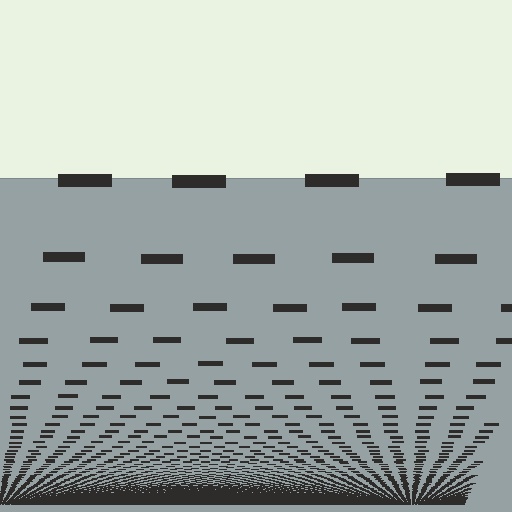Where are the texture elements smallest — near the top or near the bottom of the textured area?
Near the bottom.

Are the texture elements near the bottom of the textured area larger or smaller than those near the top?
Smaller. The gradient is inverted — elements near the bottom are smaller and denser.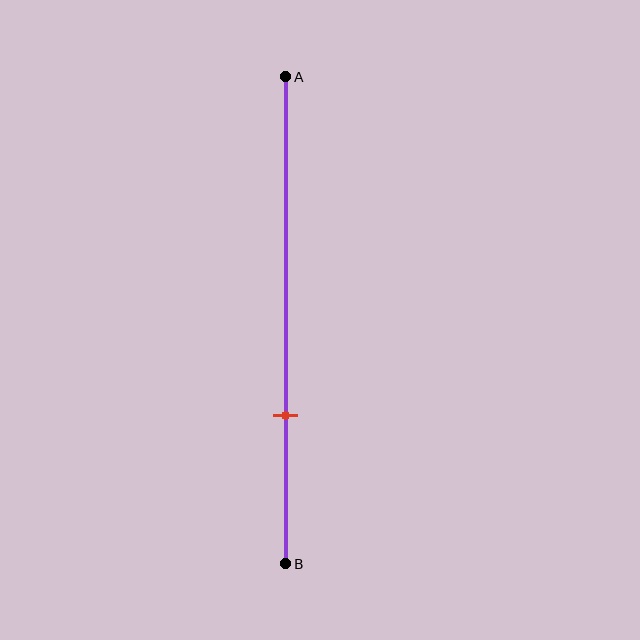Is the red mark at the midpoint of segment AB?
No, the mark is at about 70% from A, not at the 50% midpoint.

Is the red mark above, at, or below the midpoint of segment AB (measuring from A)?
The red mark is below the midpoint of segment AB.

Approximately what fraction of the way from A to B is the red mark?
The red mark is approximately 70% of the way from A to B.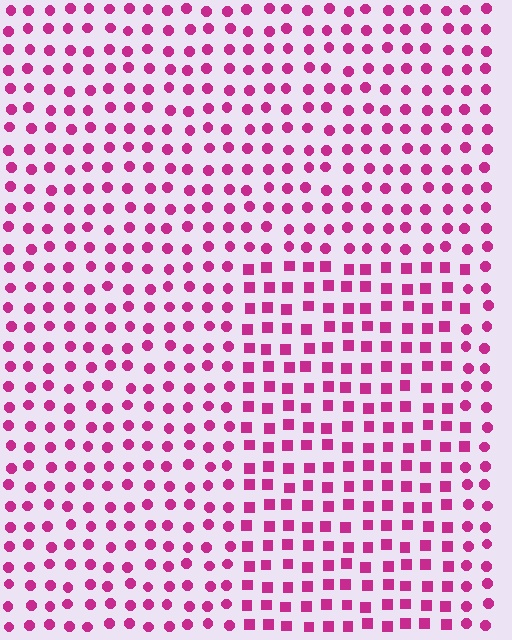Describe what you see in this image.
The image is filled with small magenta elements arranged in a uniform grid. A rectangle-shaped region contains squares, while the surrounding area contains circles. The boundary is defined purely by the change in element shape.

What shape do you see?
I see a rectangle.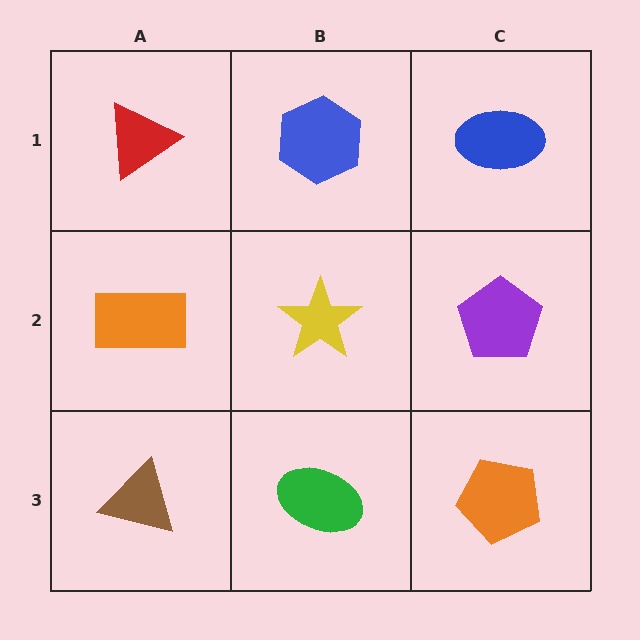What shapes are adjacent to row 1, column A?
An orange rectangle (row 2, column A), a blue hexagon (row 1, column B).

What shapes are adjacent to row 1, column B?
A yellow star (row 2, column B), a red triangle (row 1, column A), a blue ellipse (row 1, column C).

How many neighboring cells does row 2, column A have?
3.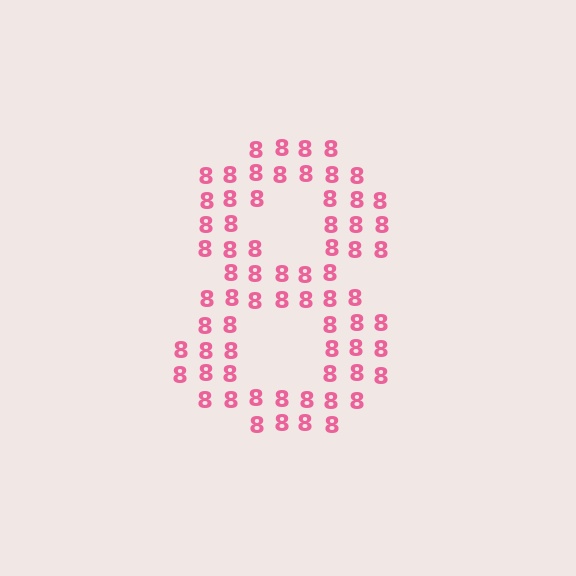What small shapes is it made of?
It is made of small digit 8's.